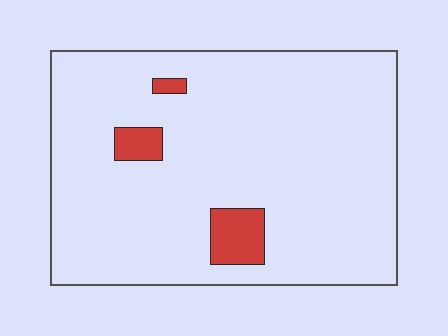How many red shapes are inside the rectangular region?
3.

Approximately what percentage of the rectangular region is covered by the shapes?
Approximately 5%.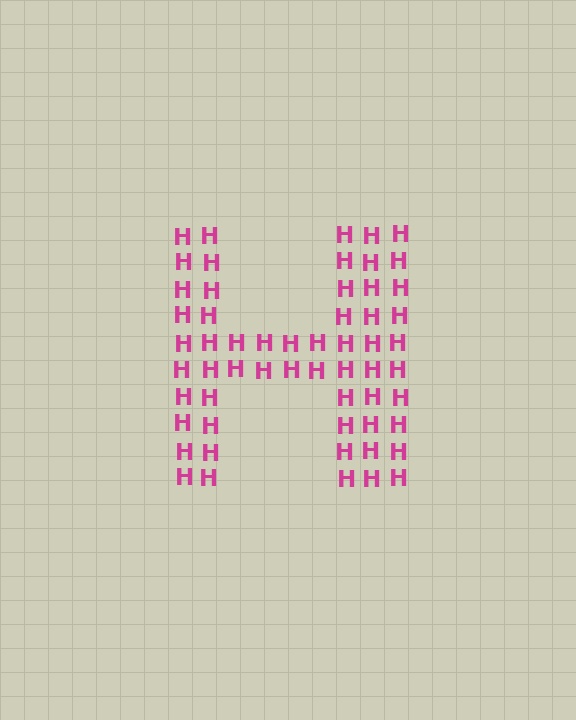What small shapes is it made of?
It is made of small letter H's.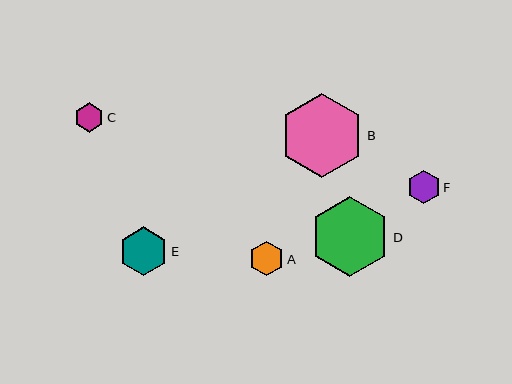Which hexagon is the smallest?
Hexagon C is the smallest with a size of approximately 30 pixels.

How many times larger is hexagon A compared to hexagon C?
Hexagon A is approximately 1.2 times the size of hexagon C.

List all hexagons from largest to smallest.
From largest to smallest: B, D, E, A, F, C.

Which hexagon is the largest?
Hexagon B is the largest with a size of approximately 84 pixels.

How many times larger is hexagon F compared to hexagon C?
Hexagon F is approximately 1.1 times the size of hexagon C.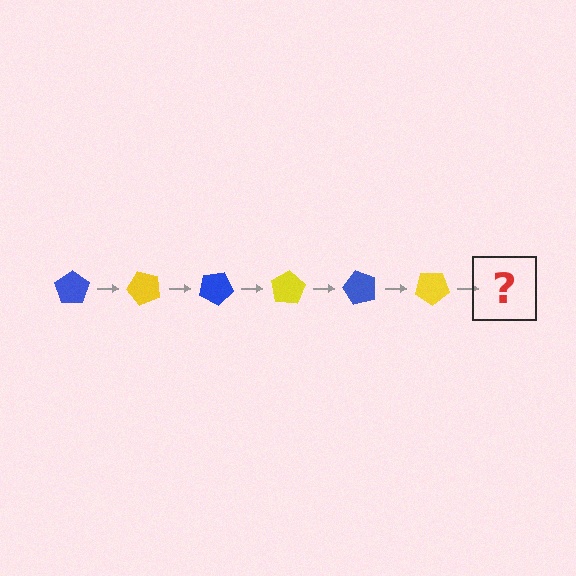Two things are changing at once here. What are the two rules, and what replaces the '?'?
The two rules are that it rotates 50 degrees each step and the color cycles through blue and yellow. The '?' should be a blue pentagon, rotated 300 degrees from the start.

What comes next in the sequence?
The next element should be a blue pentagon, rotated 300 degrees from the start.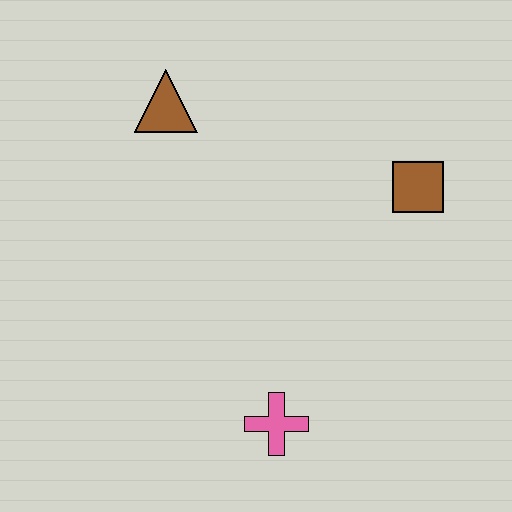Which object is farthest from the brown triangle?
The pink cross is farthest from the brown triangle.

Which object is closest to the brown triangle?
The brown square is closest to the brown triangle.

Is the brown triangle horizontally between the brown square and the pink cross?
No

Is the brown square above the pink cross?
Yes